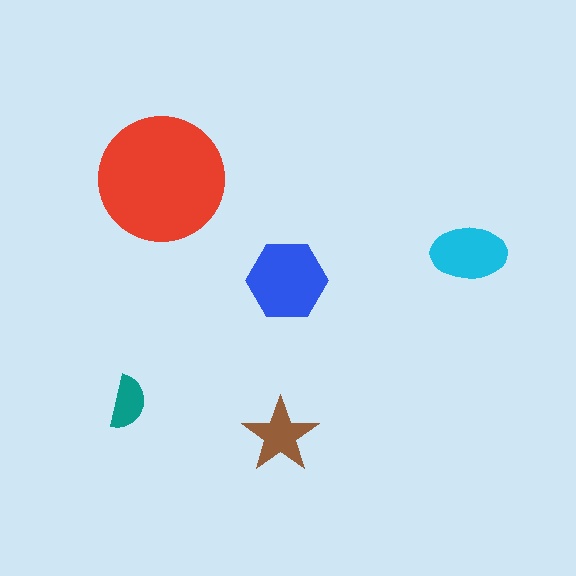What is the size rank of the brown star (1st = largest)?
4th.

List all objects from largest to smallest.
The red circle, the blue hexagon, the cyan ellipse, the brown star, the teal semicircle.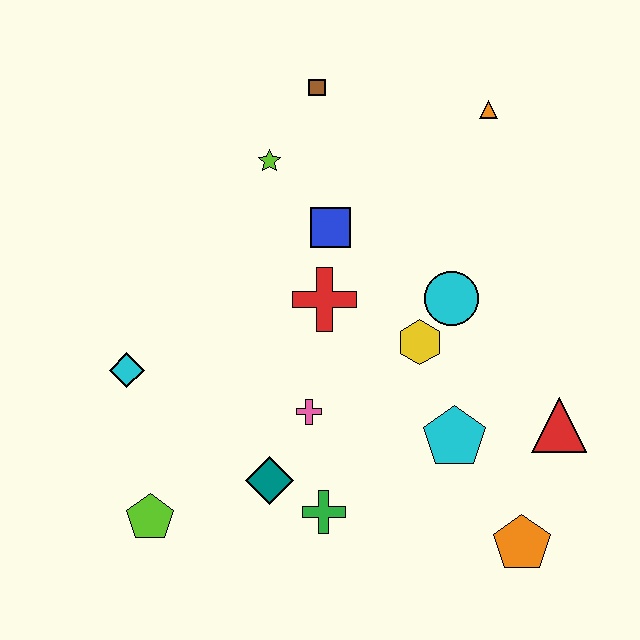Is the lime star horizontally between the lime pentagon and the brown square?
Yes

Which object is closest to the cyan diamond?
The lime pentagon is closest to the cyan diamond.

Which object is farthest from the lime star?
The orange pentagon is farthest from the lime star.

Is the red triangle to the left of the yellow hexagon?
No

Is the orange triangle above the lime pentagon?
Yes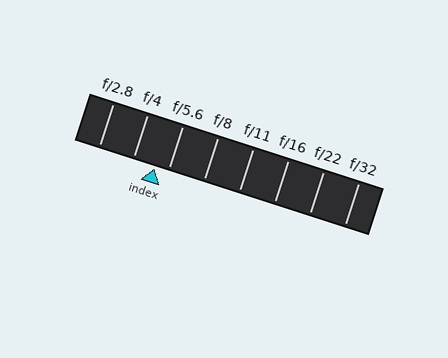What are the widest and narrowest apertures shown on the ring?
The widest aperture shown is f/2.8 and the narrowest is f/32.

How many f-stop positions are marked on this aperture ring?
There are 8 f-stop positions marked.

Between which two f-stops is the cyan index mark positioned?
The index mark is between f/4 and f/5.6.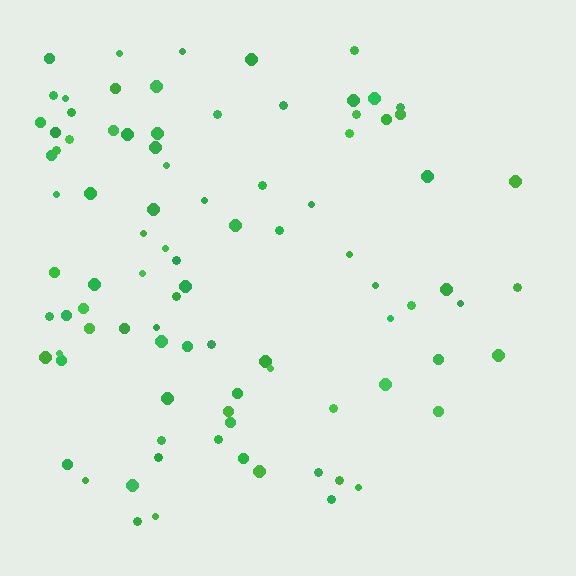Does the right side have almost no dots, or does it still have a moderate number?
Still a moderate number, just noticeably fewer than the left.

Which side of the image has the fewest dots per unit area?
The right.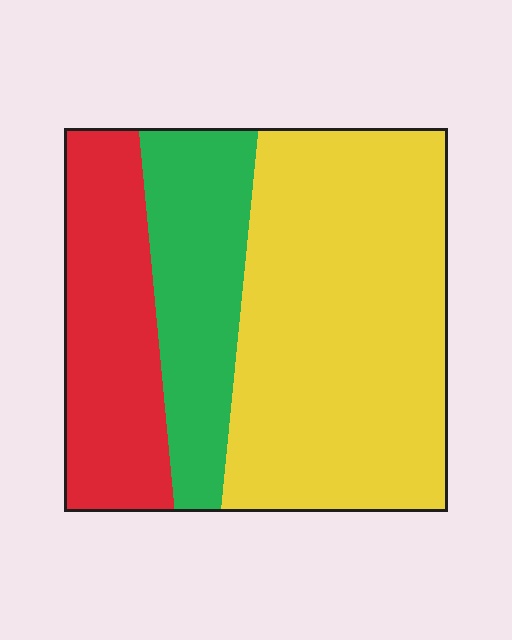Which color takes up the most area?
Yellow, at roughly 55%.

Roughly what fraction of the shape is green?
Green covers about 20% of the shape.